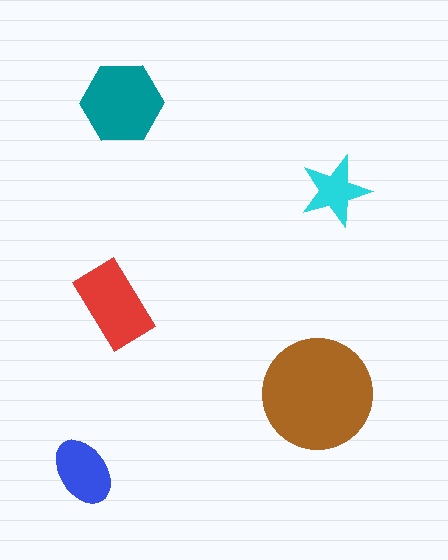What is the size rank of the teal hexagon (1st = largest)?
2nd.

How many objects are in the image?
There are 5 objects in the image.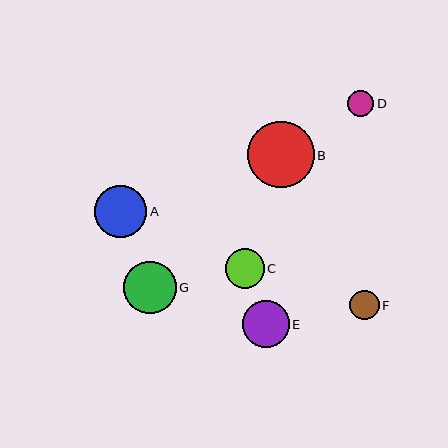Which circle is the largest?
Circle B is the largest with a size of approximately 67 pixels.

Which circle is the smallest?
Circle D is the smallest with a size of approximately 26 pixels.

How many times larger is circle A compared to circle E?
Circle A is approximately 1.1 times the size of circle E.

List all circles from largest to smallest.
From largest to smallest: B, G, A, E, C, F, D.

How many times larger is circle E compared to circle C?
Circle E is approximately 1.2 times the size of circle C.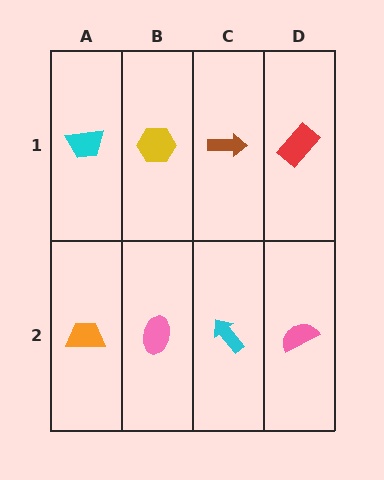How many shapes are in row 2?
4 shapes.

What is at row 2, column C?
A cyan arrow.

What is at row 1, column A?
A cyan trapezoid.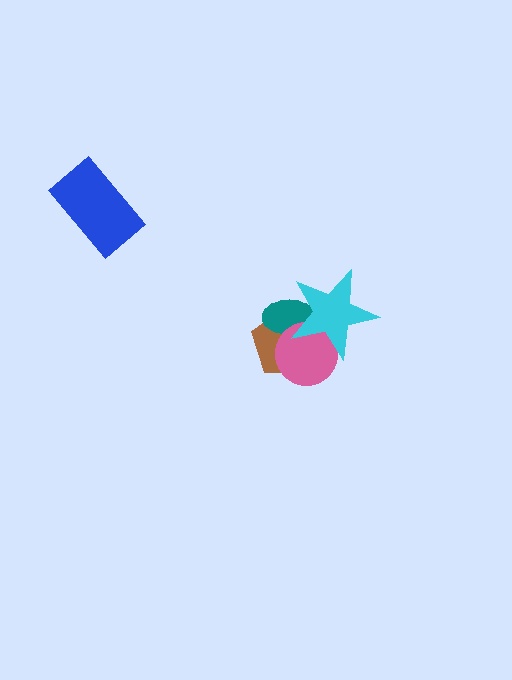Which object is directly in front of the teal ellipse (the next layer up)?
The pink circle is directly in front of the teal ellipse.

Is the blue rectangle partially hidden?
No, no other shape covers it.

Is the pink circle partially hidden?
Yes, it is partially covered by another shape.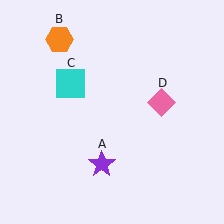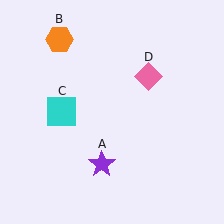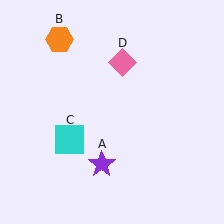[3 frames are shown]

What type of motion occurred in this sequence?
The cyan square (object C), pink diamond (object D) rotated counterclockwise around the center of the scene.